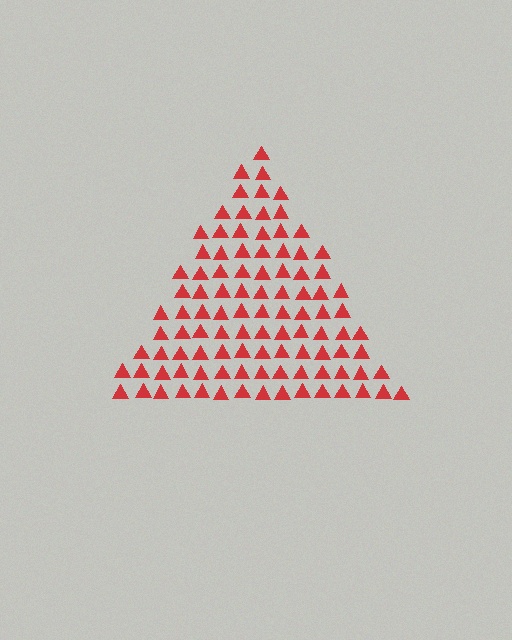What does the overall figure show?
The overall figure shows a triangle.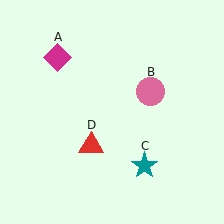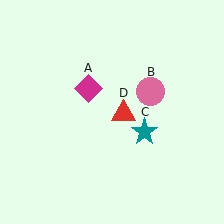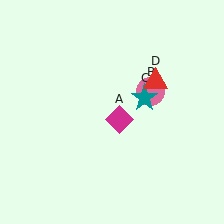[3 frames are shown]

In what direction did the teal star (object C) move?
The teal star (object C) moved up.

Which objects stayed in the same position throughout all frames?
Pink circle (object B) remained stationary.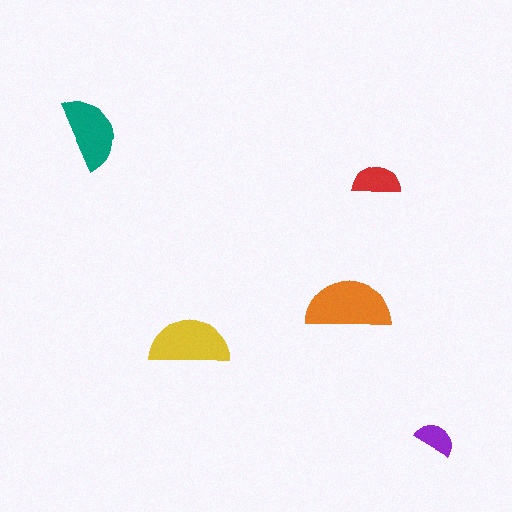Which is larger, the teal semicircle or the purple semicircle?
The teal one.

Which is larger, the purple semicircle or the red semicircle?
The red one.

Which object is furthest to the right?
The purple semicircle is rightmost.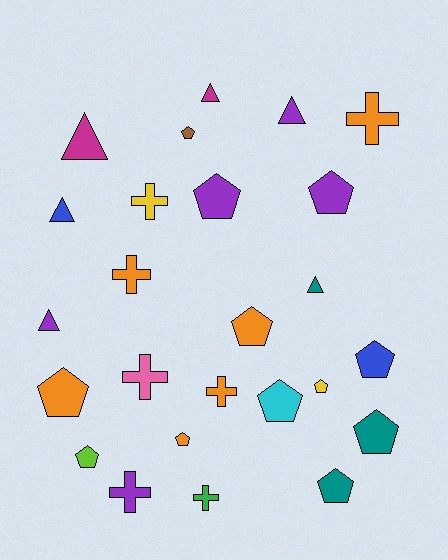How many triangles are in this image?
There are 6 triangles.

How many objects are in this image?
There are 25 objects.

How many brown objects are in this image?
There is 1 brown object.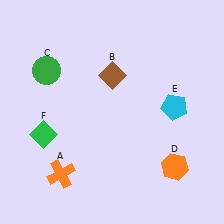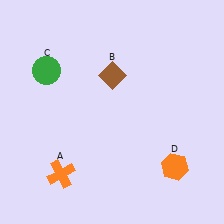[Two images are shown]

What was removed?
The cyan pentagon (E), the green diamond (F) were removed in Image 2.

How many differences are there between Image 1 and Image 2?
There are 2 differences between the two images.